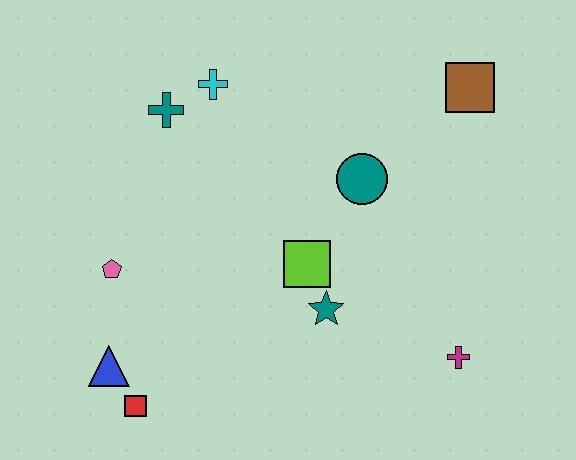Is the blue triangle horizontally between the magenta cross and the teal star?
No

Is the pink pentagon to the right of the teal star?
No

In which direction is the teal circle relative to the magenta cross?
The teal circle is above the magenta cross.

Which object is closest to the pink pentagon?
The blue triangle is closest to the pink pentagon.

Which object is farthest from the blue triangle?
The brown square is farthest from the blue triangle.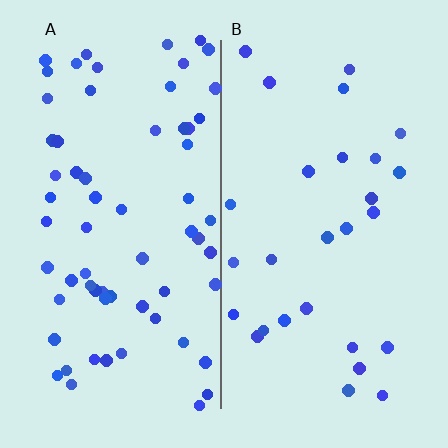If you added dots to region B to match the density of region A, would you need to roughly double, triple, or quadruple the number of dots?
Approximately double.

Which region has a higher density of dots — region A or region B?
A (the left).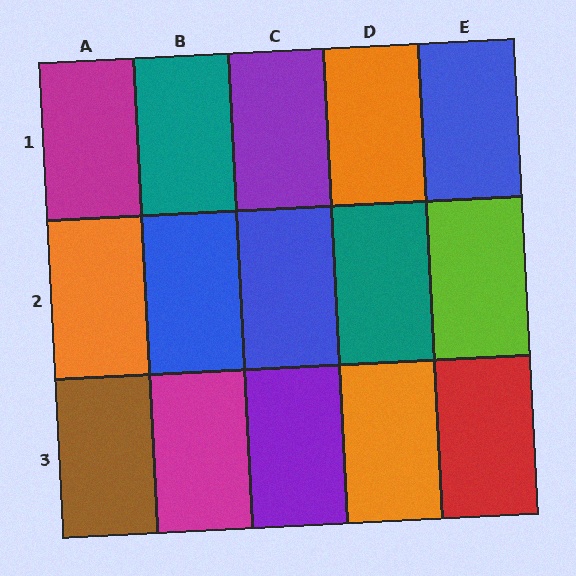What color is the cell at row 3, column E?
Red.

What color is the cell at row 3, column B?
Magenta.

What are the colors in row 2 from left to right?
Orange, blue, blue, teal, lime.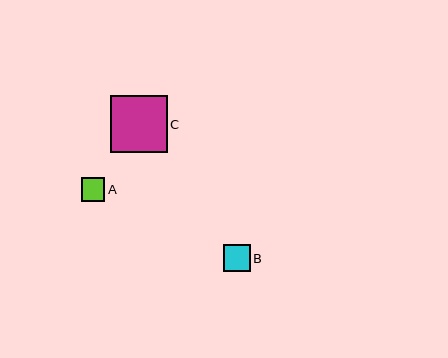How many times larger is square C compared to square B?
Square C is approximately 2.1 times the size of square B.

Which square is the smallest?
Square A is the smallest with a size of approximately 23 pixels.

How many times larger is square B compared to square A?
Square B is approximately 1.2 times the size of square A.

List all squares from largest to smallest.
From largest to smallest: C, B, A.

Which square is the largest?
Square C is the largest with a size of approximately 57 pixels.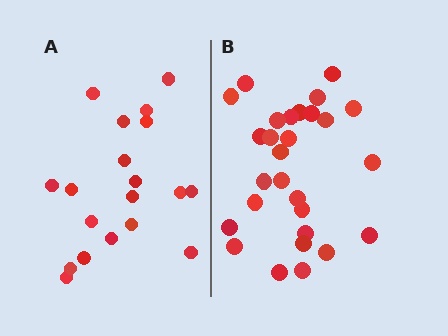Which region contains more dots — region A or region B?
Region B (the right region) has more dots.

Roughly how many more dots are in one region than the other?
Region B has roughly 8 or so more dots than region A.